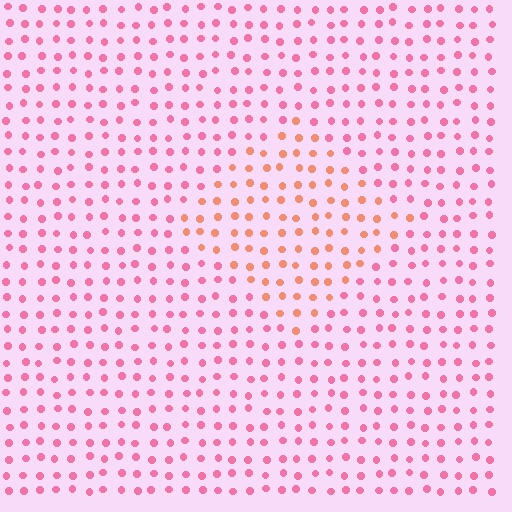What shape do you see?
I see a diamond.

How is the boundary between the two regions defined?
The boundary is defined purely by a slight shift in hue (about 38 degrees). Spacing, size, and orientation are identical on both sides.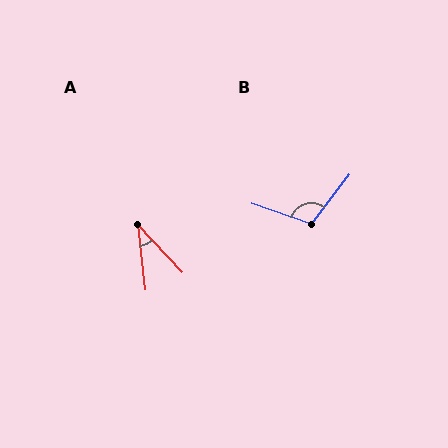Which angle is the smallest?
A, at approximately 37 degrees.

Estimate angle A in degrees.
Approximately 37 degrees.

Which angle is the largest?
B, at approximately 108 degrees.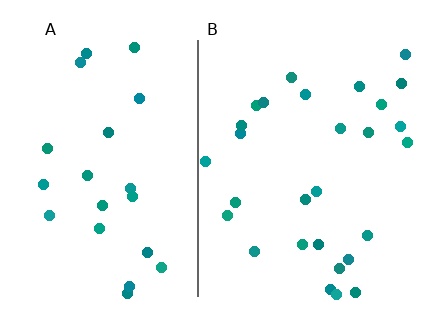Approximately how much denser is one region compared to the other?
Approximately 1.2× — region B over region A.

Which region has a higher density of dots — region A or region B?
B (the right).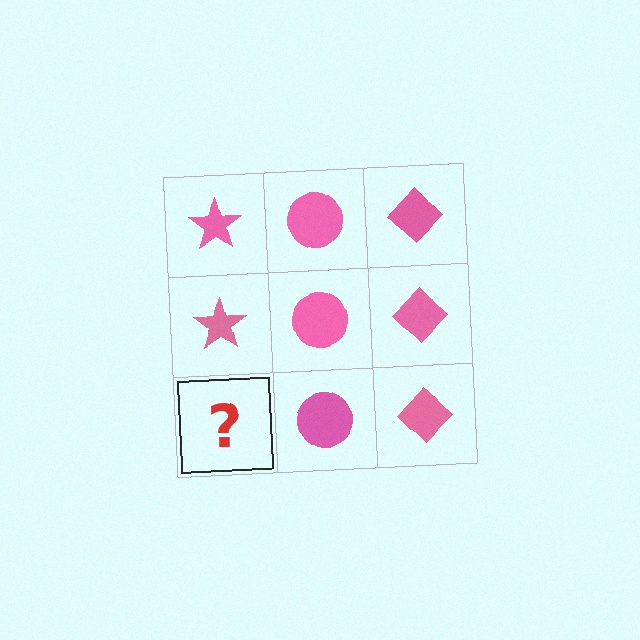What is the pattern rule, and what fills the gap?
The rule is that each column has a consistent shape. The gap should be filled with a pink star.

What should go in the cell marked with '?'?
The missing cell should contain a pink star.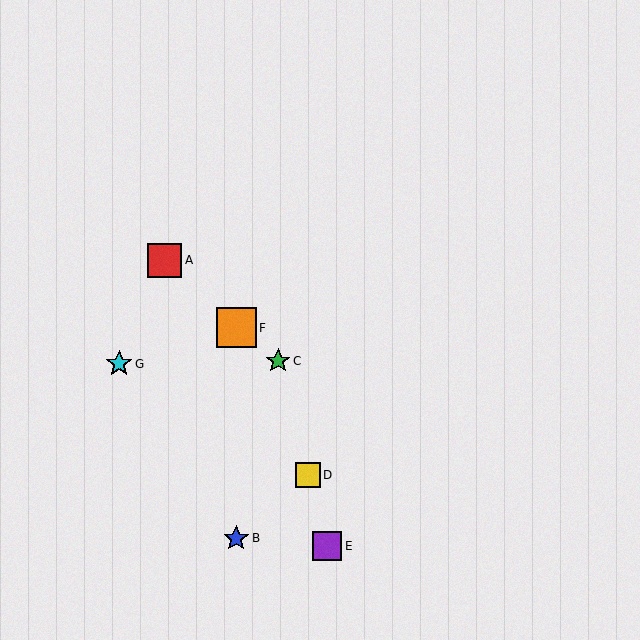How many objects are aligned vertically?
2 objects (B, F) are aligned vertically.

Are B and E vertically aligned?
No, B is at x≈236 and E is at x≈327.